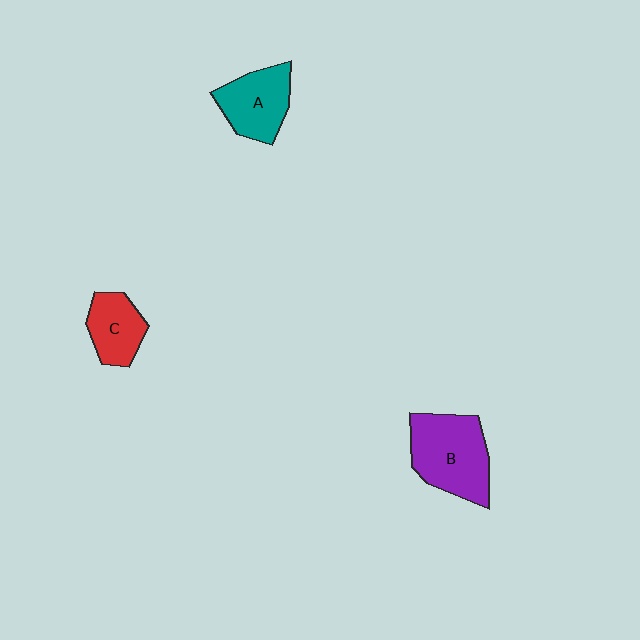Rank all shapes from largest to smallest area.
From largest to smallest: B (purple), A (teal), C (red).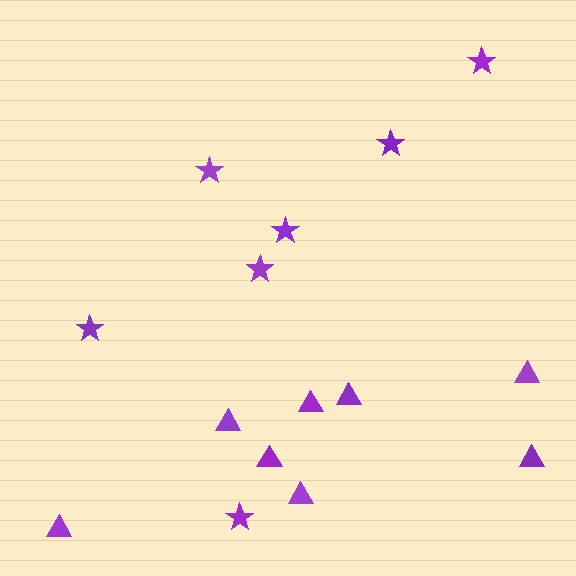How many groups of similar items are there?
There are 2 groups: one group of stars (7) and one group of triangles (8).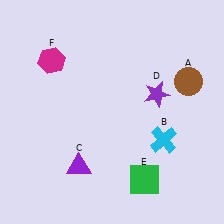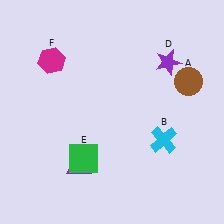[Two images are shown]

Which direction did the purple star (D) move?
The purple star (D) moved up.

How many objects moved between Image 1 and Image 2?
2 objects moved between the two images.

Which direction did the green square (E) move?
The green square (E) moved left.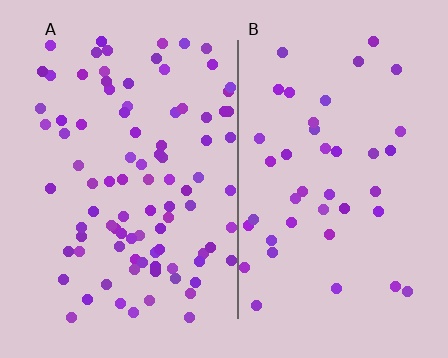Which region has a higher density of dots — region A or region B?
A (the left).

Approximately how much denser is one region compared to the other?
Approximately 2.2× — region A over region B.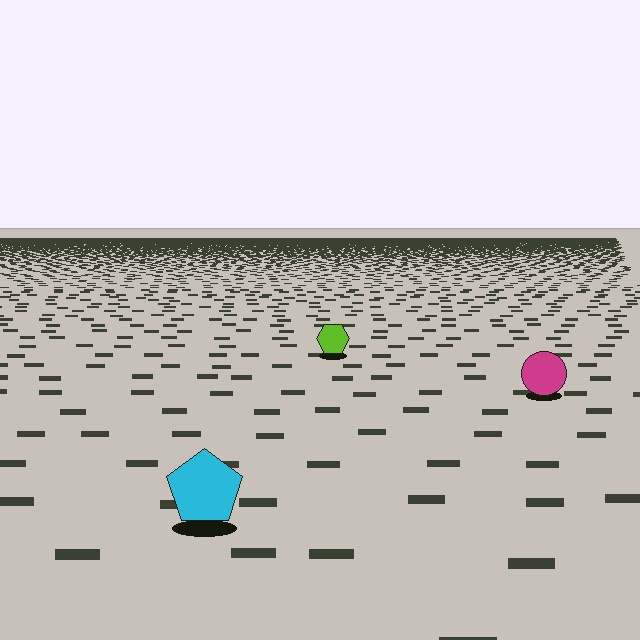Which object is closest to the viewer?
The cyan pentagon is closest. The texture marks near it are larger and more spread out.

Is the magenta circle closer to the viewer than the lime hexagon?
Yes. The magenta circle is closer — you can tell from the texture gradient: the ground texture is coarser near it.